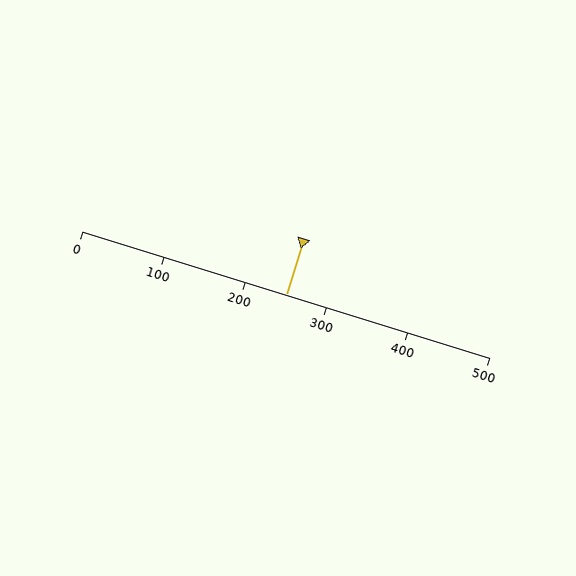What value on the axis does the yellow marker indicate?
The marker indicates approximately 250.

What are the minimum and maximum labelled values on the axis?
The axis runs from 0 to 500.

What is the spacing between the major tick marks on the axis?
The major ticks are spaced 100 apart.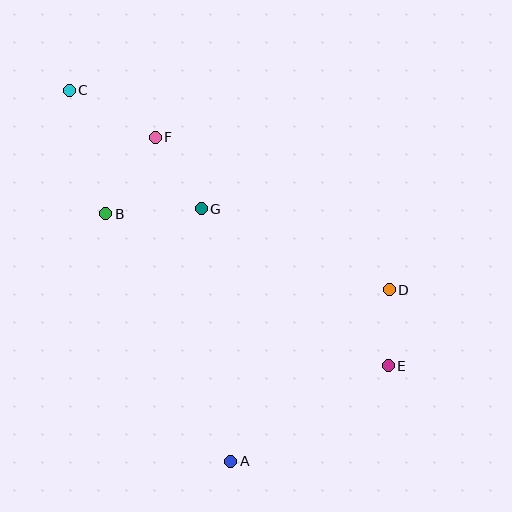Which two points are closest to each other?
Points D and E are closest to each other.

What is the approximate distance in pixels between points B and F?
The distance between B and F is approximately 91 pixels.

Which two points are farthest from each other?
Points C and E are farthest from each other.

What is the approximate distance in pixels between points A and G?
The distance between A and G is approximately 254 pixels.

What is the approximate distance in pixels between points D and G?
The distance between D and G is approximately 205 pixels.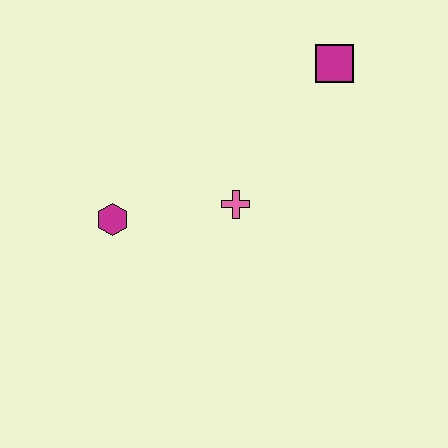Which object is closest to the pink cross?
The magenta hexagon is closest to the pink cross.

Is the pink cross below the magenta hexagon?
No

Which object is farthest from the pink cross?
The magenta square is farthest from the pink cross.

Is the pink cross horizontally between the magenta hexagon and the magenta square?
Yes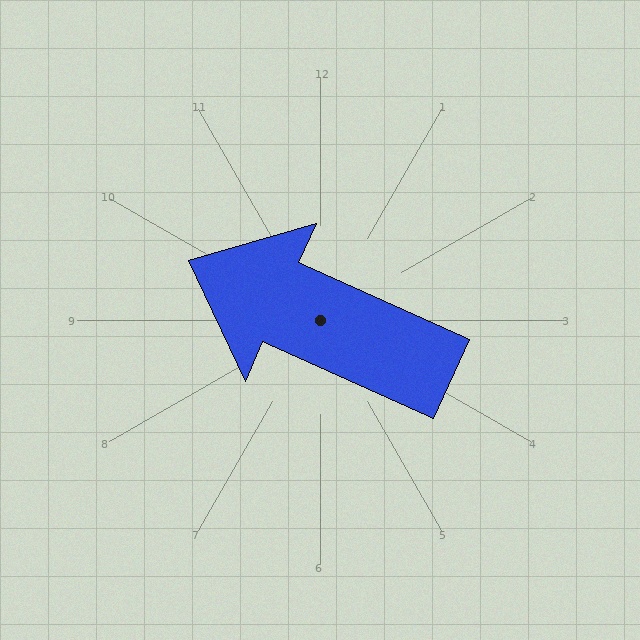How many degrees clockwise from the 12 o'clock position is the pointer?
Approximately 294 degrees.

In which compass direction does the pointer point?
Northwest.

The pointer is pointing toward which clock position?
Roughly 10 o'clock.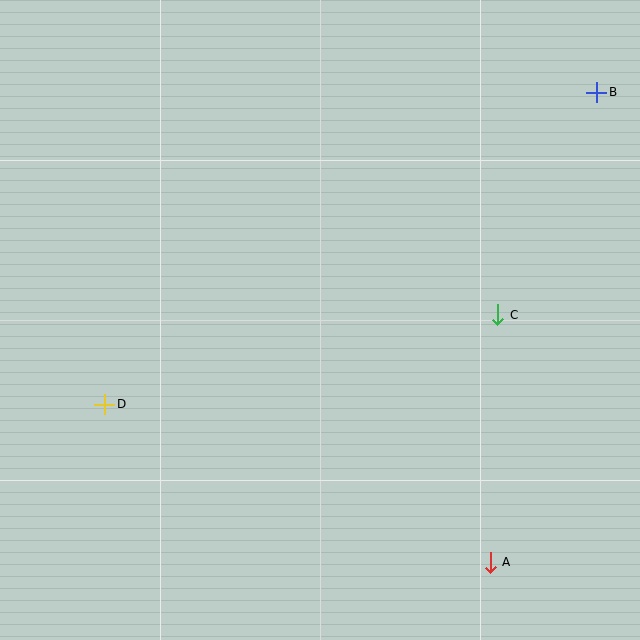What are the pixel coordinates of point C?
Point C is at (498, 315).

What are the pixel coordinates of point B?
Point B is at (597, 92).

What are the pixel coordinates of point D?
Point D is at (105, 404).